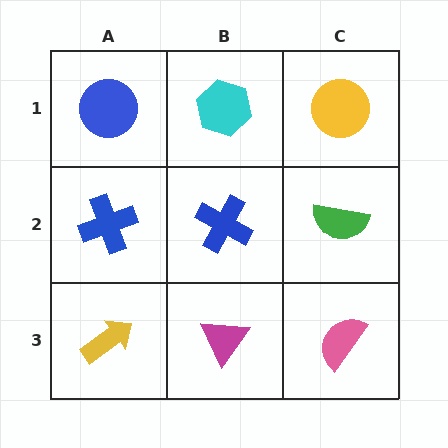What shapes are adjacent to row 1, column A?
A blue cross (row 2, column A), a cyan hexagon (row 1, column B).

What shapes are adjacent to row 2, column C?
A yellow circle (row 1, column C), a pink semicircle (row 3, column C), a blue cross (row 2, column B).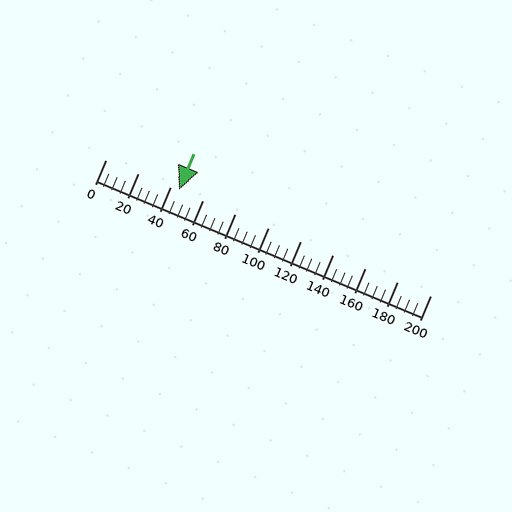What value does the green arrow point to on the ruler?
The green arrow points to approximately 45.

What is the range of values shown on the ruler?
The ruler shows values from 0 to 200.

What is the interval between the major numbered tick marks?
The major tick marks are spaced 20 units apart.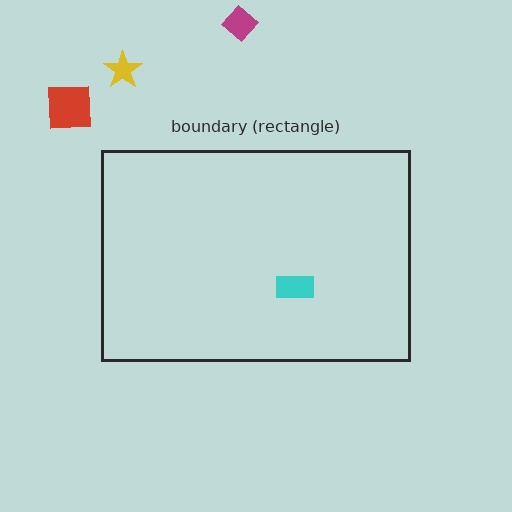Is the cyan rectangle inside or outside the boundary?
Inside.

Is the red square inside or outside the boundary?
Outside.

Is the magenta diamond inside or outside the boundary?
Outside.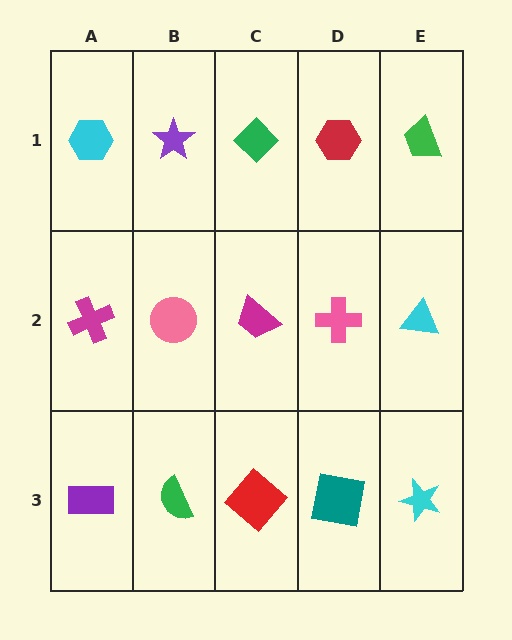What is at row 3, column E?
A cyan star.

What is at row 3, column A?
A purple rectangle.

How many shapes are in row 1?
5 shapes.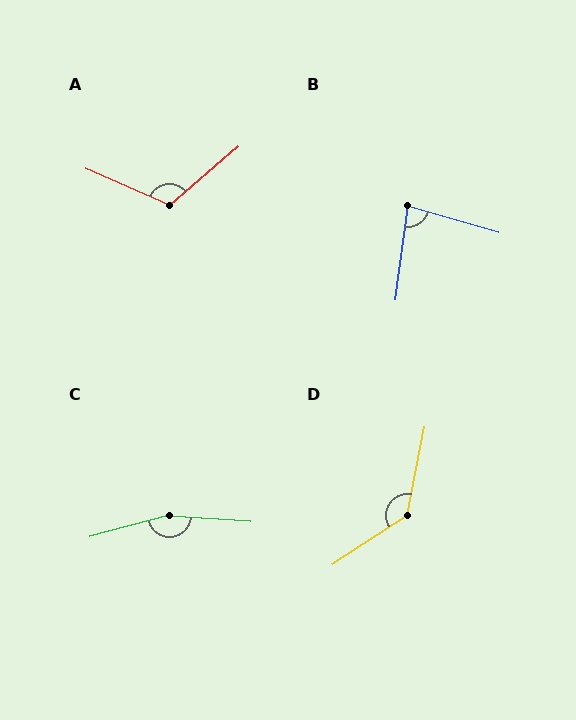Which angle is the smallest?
B, at approximately 82 degrees.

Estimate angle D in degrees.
Approximately 135 degrees.